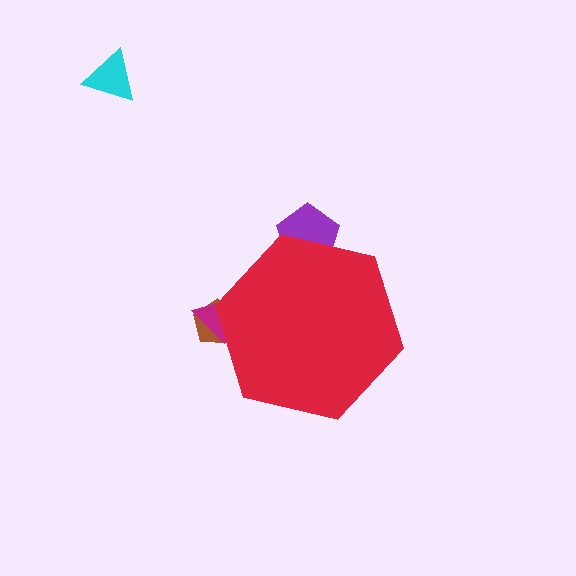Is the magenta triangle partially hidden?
Yes, the magenta triangle is partially hidden behind the red hexagon.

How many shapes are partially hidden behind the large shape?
3 shapes are partially hidden.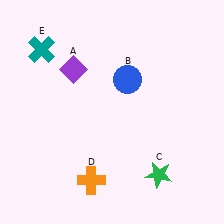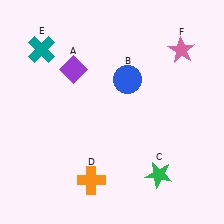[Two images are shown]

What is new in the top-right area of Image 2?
A pink star (F) was added in the top-right area of Image 2.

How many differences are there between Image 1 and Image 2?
There is 1 difference between the two images.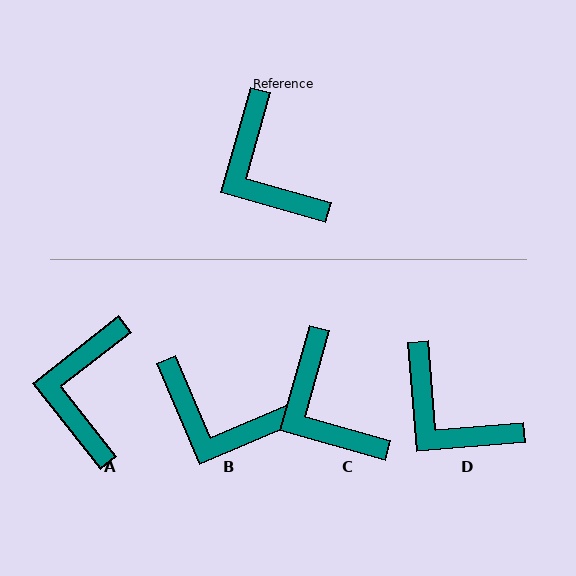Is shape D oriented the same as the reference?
No, it is off by about 21 degrees.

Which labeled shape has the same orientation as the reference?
C.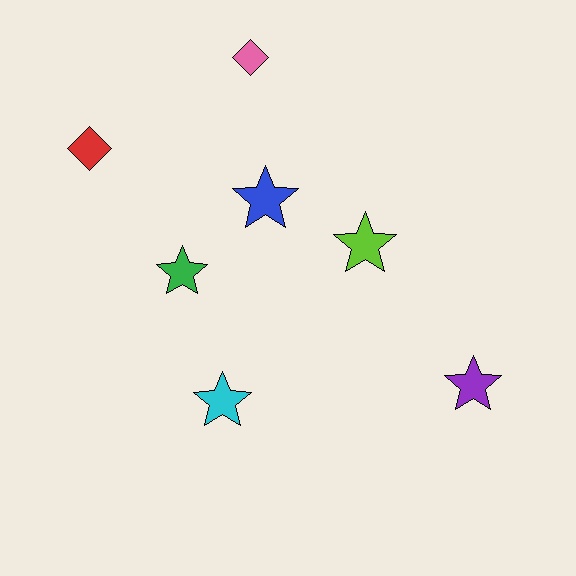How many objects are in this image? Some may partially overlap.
There are 7 objects.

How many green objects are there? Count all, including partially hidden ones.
There is 1 green object.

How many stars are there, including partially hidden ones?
There are 5 stars.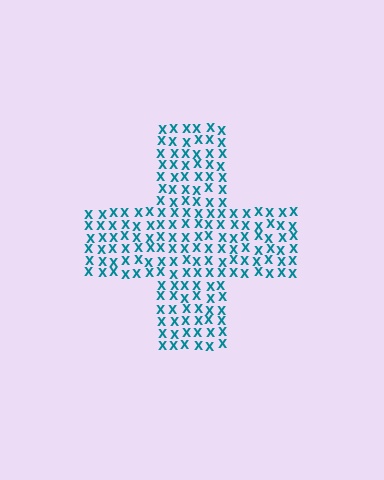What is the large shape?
The large shape is a cross.